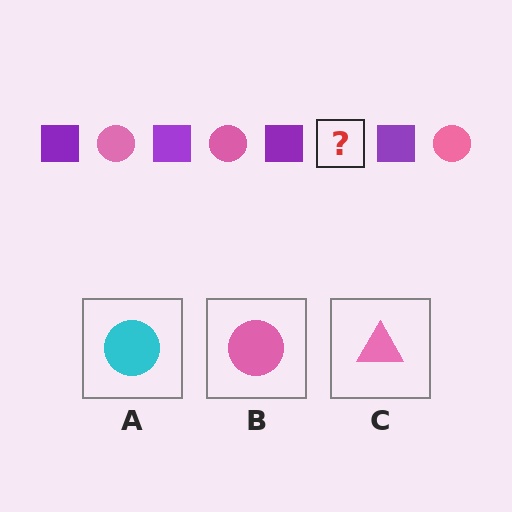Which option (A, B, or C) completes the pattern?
B.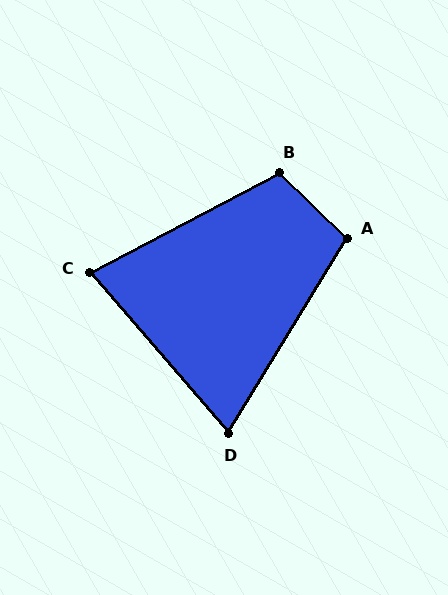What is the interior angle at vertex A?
Approximately 103 degrees (obtuse).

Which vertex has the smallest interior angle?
D, at approximately 72 degrees.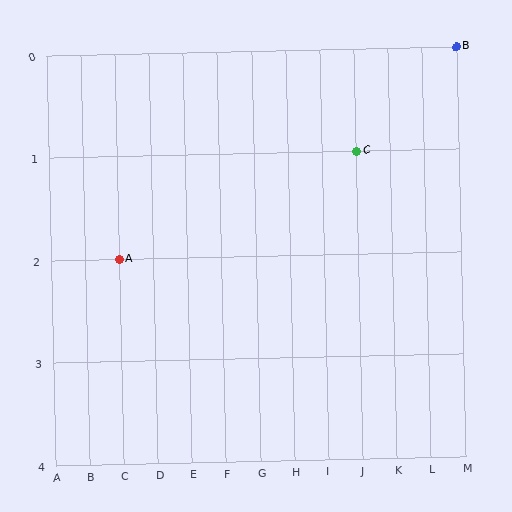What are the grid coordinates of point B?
Point B is at grid coordinates (M, 0).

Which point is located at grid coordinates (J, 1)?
Point C is at (J, 1).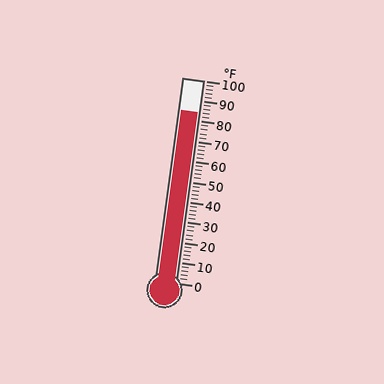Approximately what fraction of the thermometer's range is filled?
The thermometer is filled to approximately 85% of its range.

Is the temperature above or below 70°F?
The temperature is above 70°F.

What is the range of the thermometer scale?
The thermometer scale ranges from 0°F to 100°F.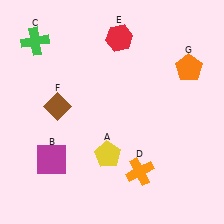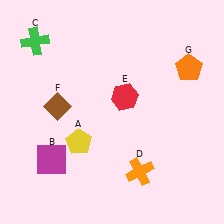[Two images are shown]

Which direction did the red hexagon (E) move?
The red hexagon (E) moved down.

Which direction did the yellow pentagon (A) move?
The yellow pentagon (A) moved left.